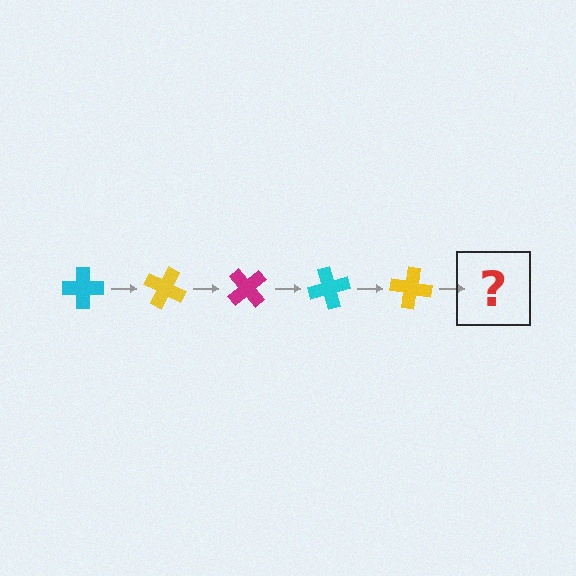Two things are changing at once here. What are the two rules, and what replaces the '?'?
The two rules are that it rotates 25 degrees each step and the color cycles through cyan, yellow, and magenta. The '?' should be a magenta cross, rotated 125 degrees from the start.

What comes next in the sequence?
The next element should be a magenta cross, rotated 125 degrees from the start.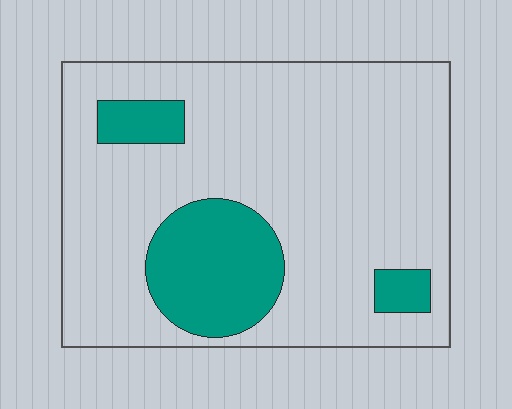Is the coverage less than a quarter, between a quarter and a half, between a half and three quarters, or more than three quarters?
Less than a quarter.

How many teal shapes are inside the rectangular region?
3.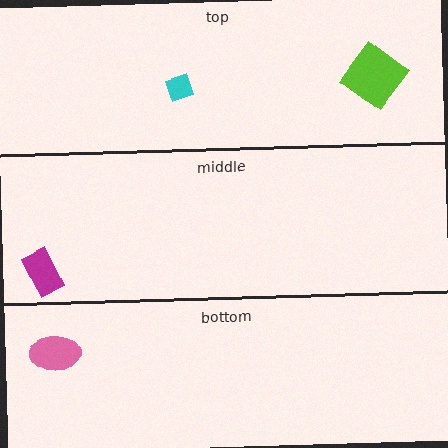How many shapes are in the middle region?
1.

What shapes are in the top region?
The cyan diamond, the lime diamond.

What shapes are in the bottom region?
The pink ellipse.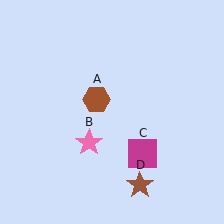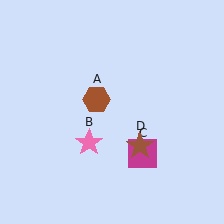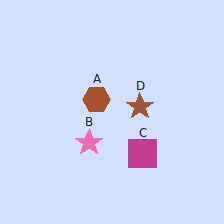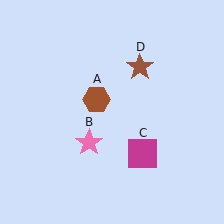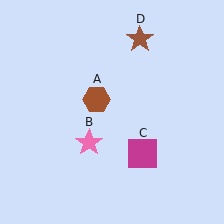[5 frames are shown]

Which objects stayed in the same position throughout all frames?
Brown hexagon (object A) and pink star (object B) and magenta square (object C) remained stationary.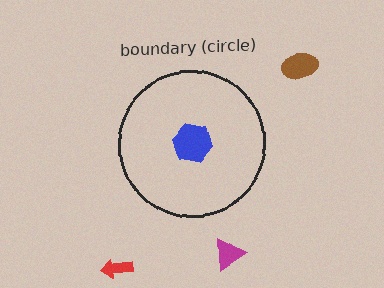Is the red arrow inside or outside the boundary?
Outside.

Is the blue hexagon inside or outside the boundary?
Inside.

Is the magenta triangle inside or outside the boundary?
Outside.